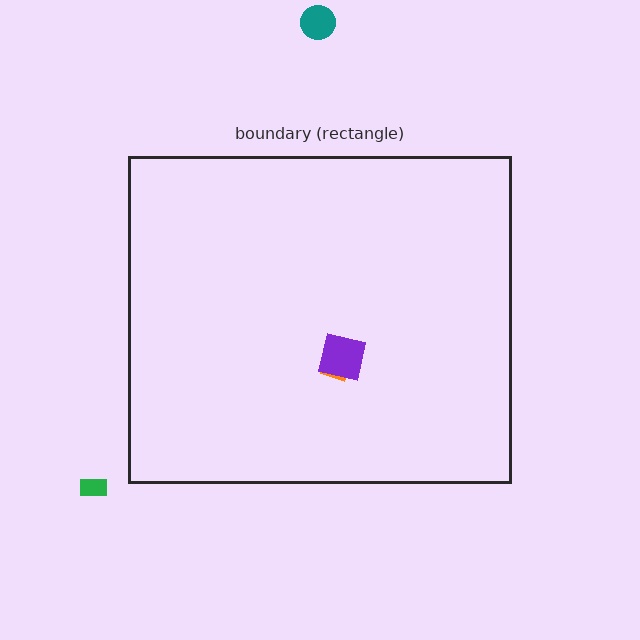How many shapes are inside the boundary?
2 inside, 2 outside.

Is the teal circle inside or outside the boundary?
Outside.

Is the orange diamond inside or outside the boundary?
Inside.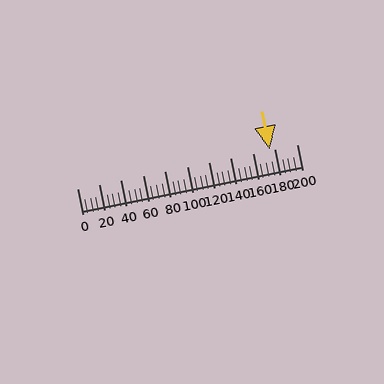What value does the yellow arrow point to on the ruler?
The yellow arrow points to approximately 175.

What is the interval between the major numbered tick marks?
The major tick marks are spaced 20 units apart.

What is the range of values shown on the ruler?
The ruler shows values from 0 to 200.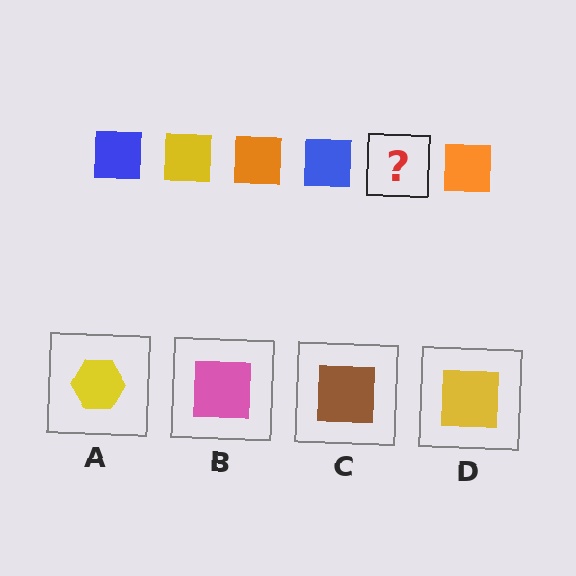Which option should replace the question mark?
Option D.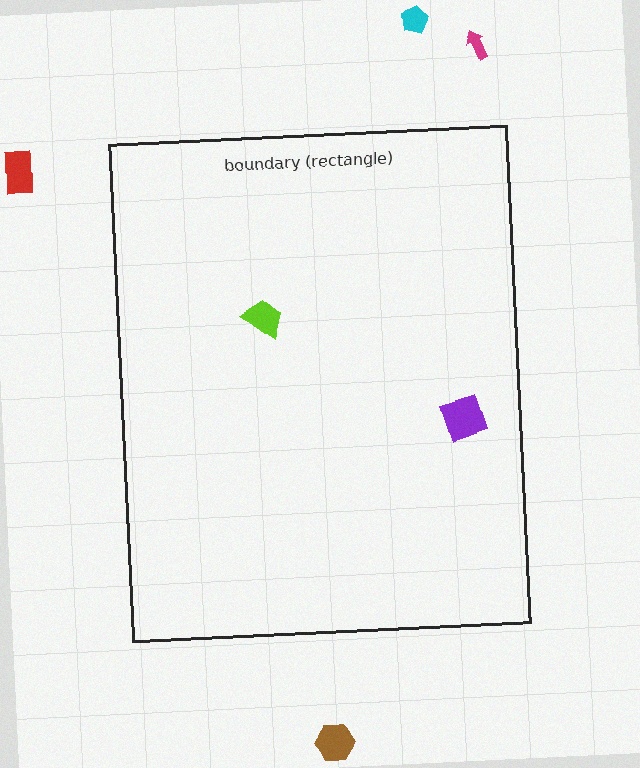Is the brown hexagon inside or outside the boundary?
Outside.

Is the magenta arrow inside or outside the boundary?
Outside.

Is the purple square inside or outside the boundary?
Inside.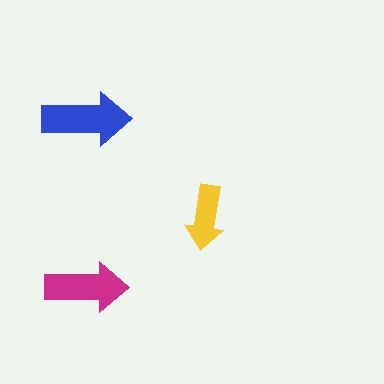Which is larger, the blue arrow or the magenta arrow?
The blue one.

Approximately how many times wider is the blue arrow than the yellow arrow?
About 1.5 times wider.